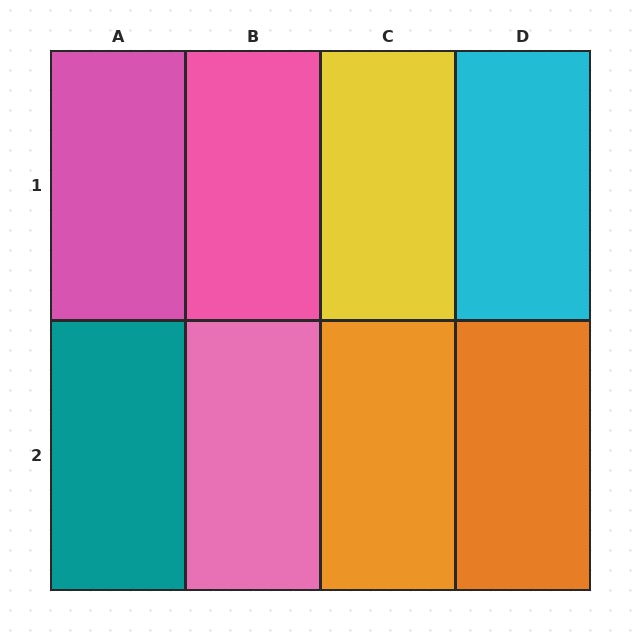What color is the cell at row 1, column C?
Yellow.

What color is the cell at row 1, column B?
Pink.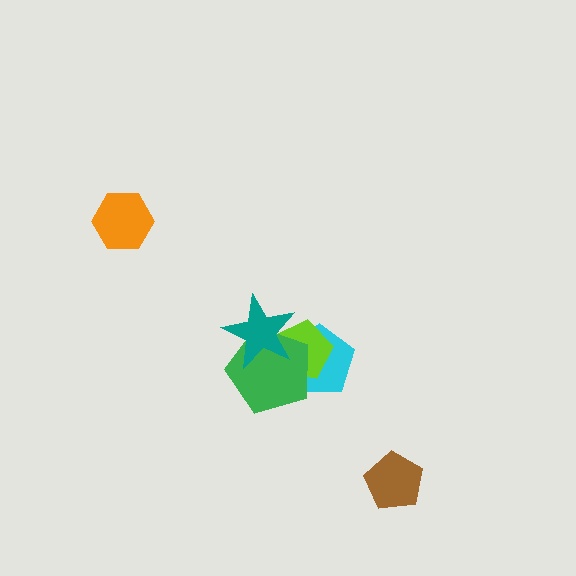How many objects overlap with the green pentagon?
3 objects overlap with the green pentagon.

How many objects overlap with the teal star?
3 objects overlap with the teal star.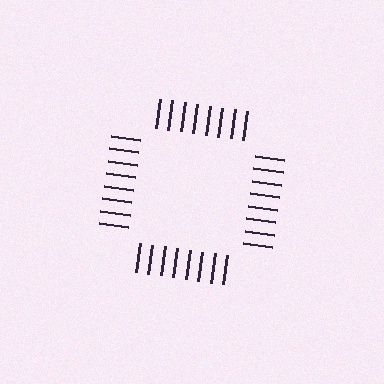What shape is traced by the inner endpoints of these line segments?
An illusory square — the line segments terminate on its edges but no continuous stroke is drawn.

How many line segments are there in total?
32 — 8 along each of the 4 edges.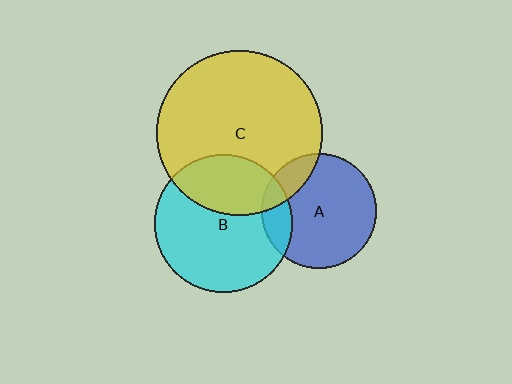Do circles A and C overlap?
Yes.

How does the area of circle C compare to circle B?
Approximately 1.4 times.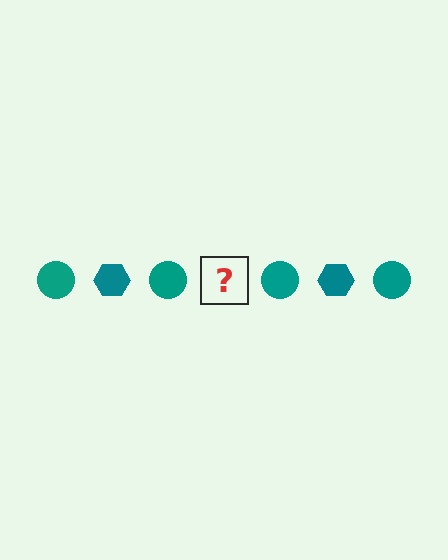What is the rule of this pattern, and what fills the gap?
The rule is that the pattern cycles through circle, hexagon shapes in teal. The gap should be filled with a teal hexagon.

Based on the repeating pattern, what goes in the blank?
The blank should be a teal hexagon.